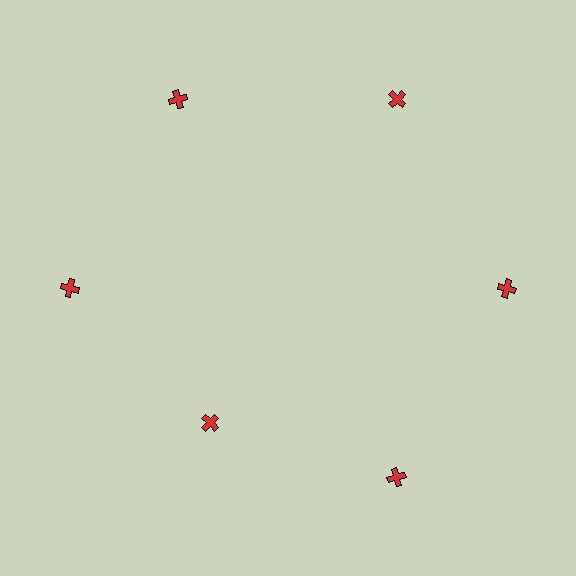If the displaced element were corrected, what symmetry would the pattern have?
It would have 6-fold rotational symmetry — the pattern would map onto itself every 60 degrees.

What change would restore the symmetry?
The symmetry would be restored by moving it outward, back onto the ring so that all 6 crosses sit at equal angles and equal distance from the center.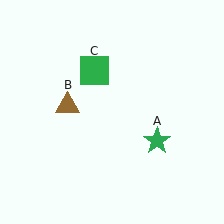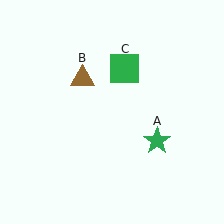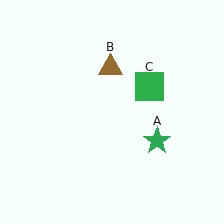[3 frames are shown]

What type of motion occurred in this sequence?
The brown triangle (object B), green square (object C) rotated clockwise around the center of the scene.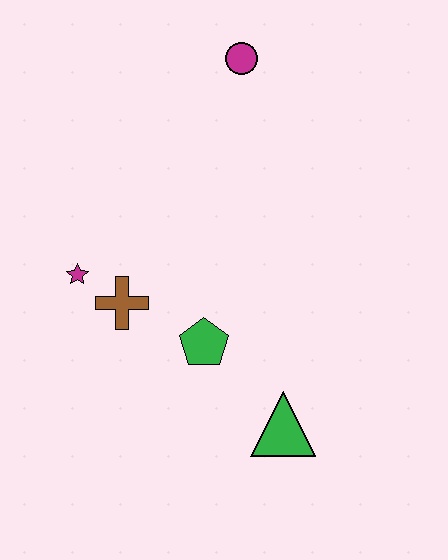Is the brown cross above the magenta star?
No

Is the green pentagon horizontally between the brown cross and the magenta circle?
Yes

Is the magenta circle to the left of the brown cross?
No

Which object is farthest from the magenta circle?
The green triangle is farthest from the magenta circle.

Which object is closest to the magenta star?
The brown cross is closest to the magenta star.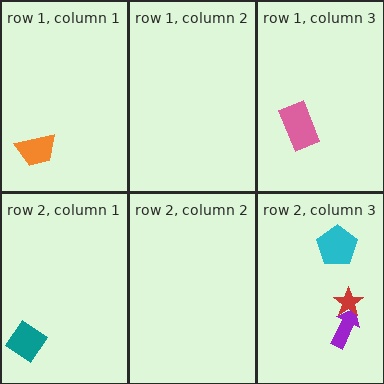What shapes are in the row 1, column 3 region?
The pink rectangle.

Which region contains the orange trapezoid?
The row 1, column 1 region.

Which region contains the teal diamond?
The row 2, column 1 region.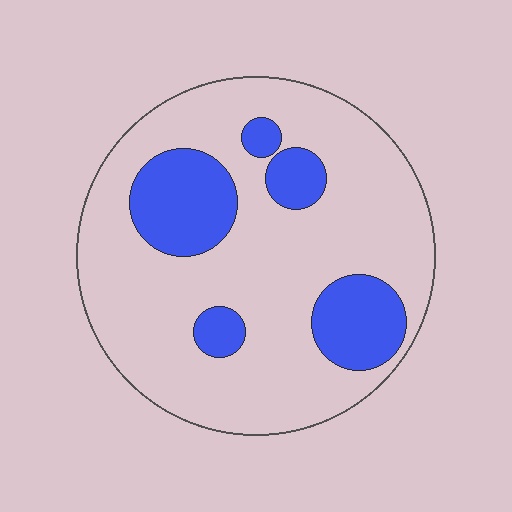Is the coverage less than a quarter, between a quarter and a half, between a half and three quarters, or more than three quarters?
Less than a quarter.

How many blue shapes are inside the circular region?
5.